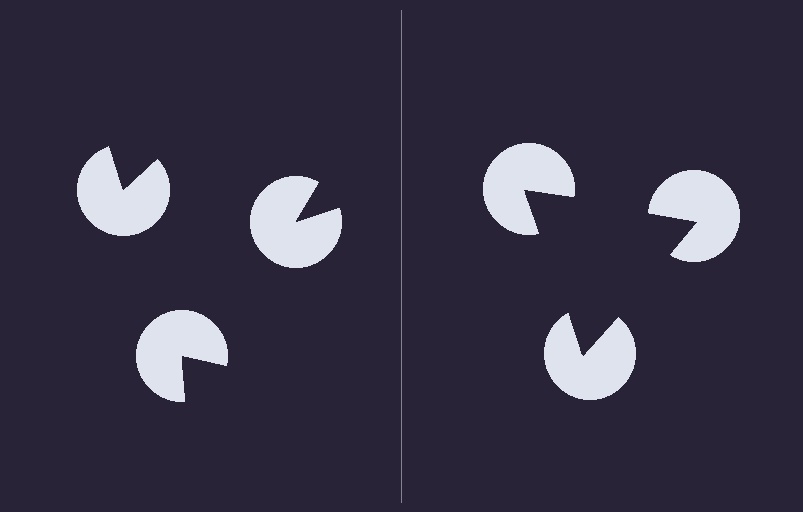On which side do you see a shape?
An illusory triangle appears on the right side. On the left side the wedge cuts are rotated, so no coherent shape forms.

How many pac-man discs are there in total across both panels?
6 — 3 on each side.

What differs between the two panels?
The pac-man discs are positioned identically on both sides; only the wedge orientations differ. On the right they align to a triangle; on the left they are misaligned.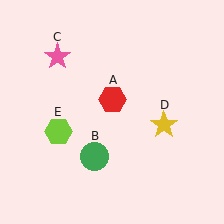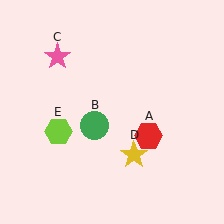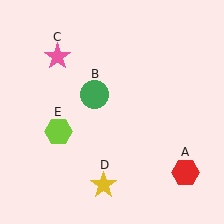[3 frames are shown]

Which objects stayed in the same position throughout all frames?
Pink star (object C) and lime hexagon (object E) remained stationary.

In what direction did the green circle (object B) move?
The green circle (object B) moved up.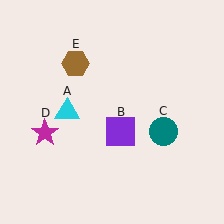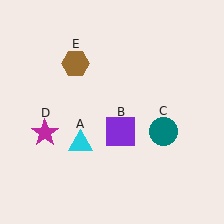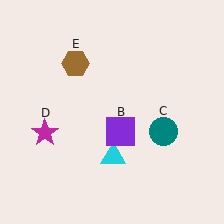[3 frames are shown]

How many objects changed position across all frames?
1 object changed position: cyan triangle (object A).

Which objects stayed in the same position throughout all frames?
Purple square (object B) and teal circle (object C) and magenta star (object D) and brown hexagon (object E) remained stationary.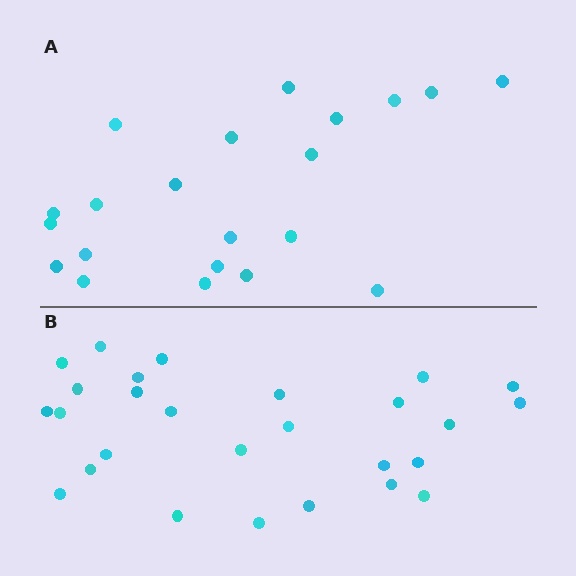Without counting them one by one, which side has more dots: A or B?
Region B (the bottom region) has more dots.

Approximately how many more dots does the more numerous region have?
Region B has about 6 more dots than region A.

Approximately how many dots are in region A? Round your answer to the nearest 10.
About 20 dots. (The exact count is 21, which rounds to 20.)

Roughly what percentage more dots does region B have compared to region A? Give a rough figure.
About 30% more.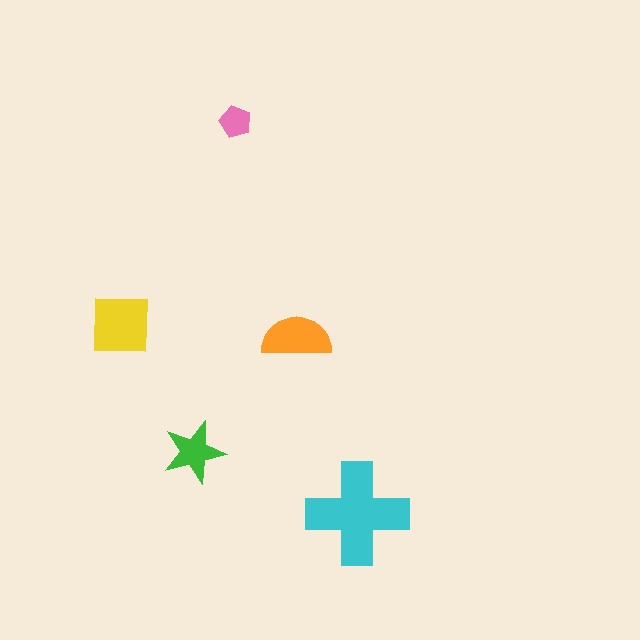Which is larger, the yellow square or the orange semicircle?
The yellow square.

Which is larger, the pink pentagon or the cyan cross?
The cyan cross.